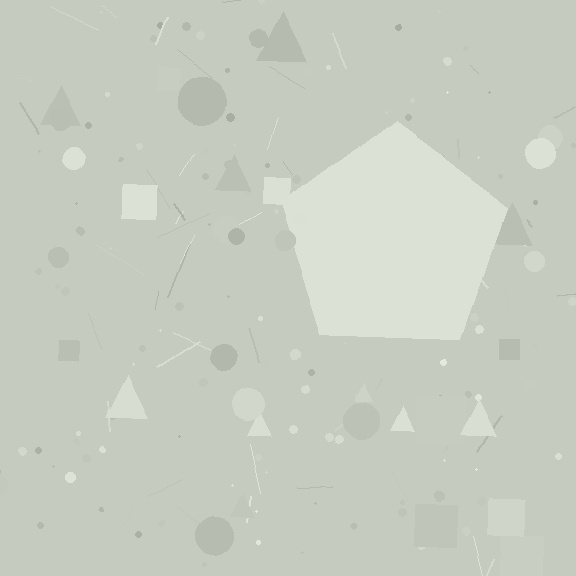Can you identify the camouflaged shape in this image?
The camouflaged shape is a pentagon.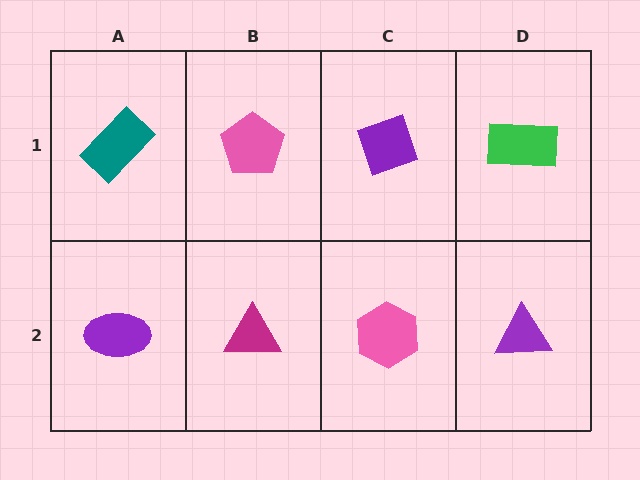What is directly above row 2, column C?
A purple diamond.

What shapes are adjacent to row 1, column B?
A magenta triangle (row 2, column B), a teal rectangle (row 1, column A), a purple diamond (row 1, column C).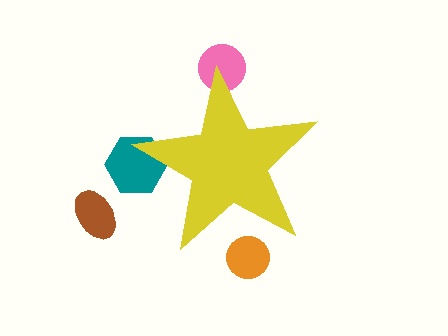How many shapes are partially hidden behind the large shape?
3 shapes are partially hidden.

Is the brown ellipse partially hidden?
No, the brown ellipse is fully visible.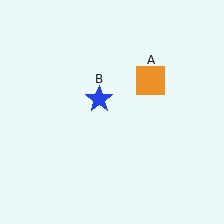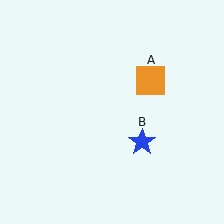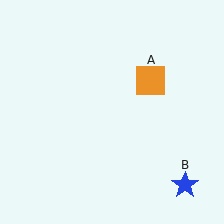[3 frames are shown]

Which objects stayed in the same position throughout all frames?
Orange square (object A) remained stationary.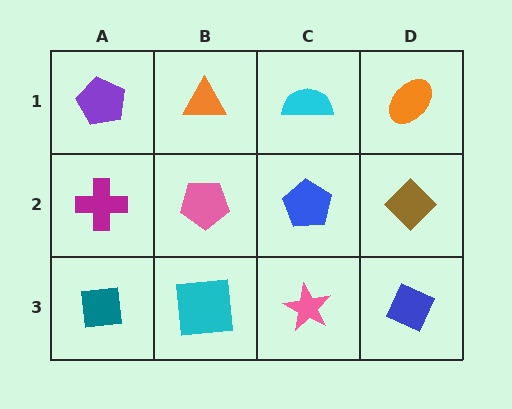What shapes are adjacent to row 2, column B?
An orange triangle (row 1, column B), a cyan square (row 3, column B), a magenta cross (row 2, column A), a blue pentagon (row 2, column C).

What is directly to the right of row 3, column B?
A pink star.